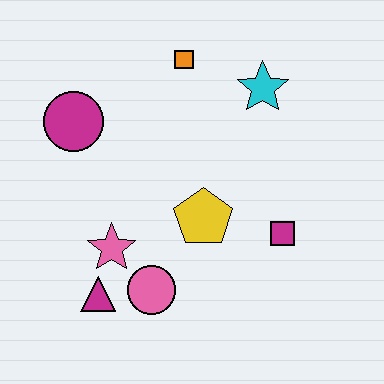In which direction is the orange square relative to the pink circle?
The orange square is above the pink circle.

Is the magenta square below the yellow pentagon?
Yes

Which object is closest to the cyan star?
The orange square is closest to the cyan star.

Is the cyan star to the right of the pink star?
Yes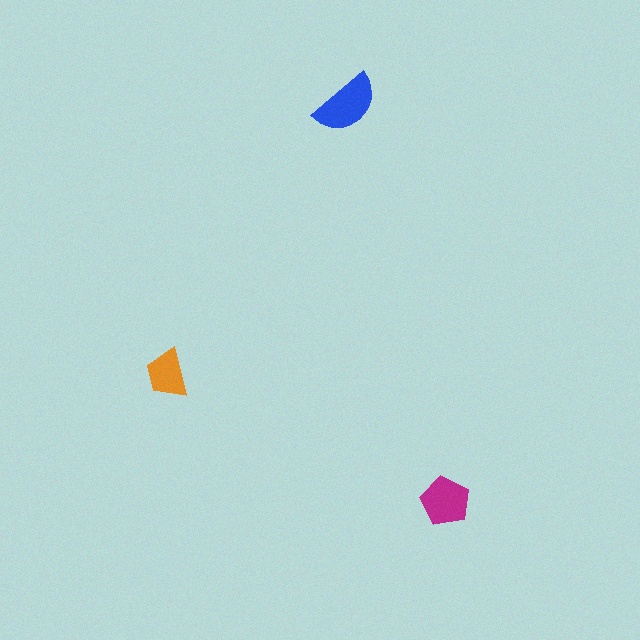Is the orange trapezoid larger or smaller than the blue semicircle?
Smaller.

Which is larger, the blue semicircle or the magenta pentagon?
The blue semicircle.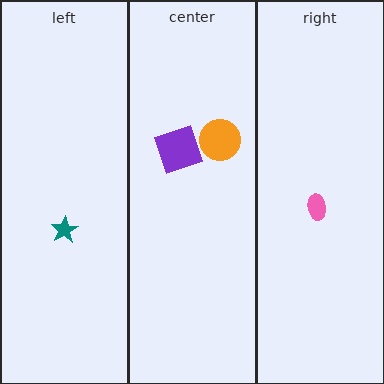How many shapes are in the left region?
1.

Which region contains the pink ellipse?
The right region.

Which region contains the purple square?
The center region.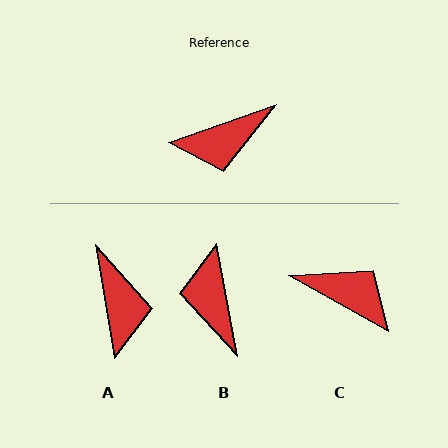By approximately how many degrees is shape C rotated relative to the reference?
Approximately 131 degrees counter-clockwise.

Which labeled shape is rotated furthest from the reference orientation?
C, about 131 degrees away.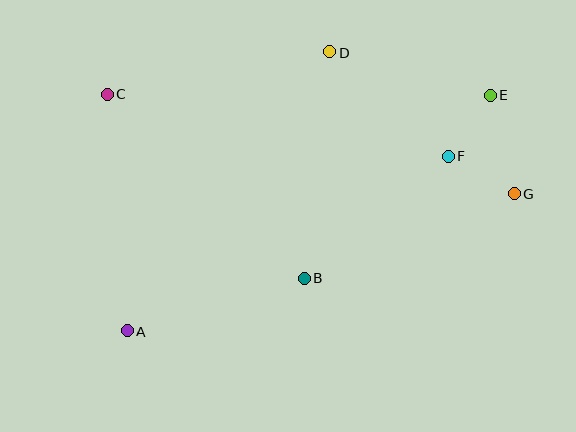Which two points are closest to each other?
Points E and F are closest to each other.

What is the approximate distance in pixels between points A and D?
The distance between A and D is approximately 345 pixels.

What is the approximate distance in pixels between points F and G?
The distance between F and G is approximately 77 pixels.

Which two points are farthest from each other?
Points A and E are farthest from each other.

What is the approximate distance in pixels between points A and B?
The distance between A and B is approximately 185 pixels.